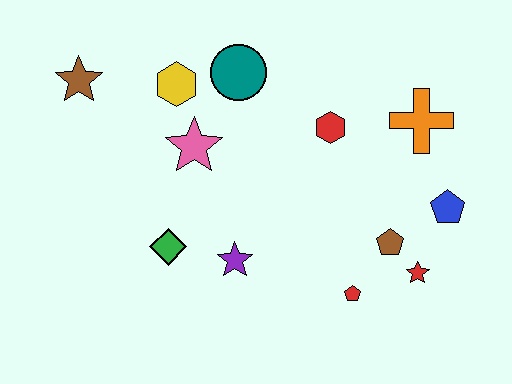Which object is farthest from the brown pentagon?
The brown star is farthest from the brown pentagon.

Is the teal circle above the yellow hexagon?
Yes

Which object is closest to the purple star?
The green diamond is closest to the purple star.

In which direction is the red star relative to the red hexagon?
The red star is below the red hexagon.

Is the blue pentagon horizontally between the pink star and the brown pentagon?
No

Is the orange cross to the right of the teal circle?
Yes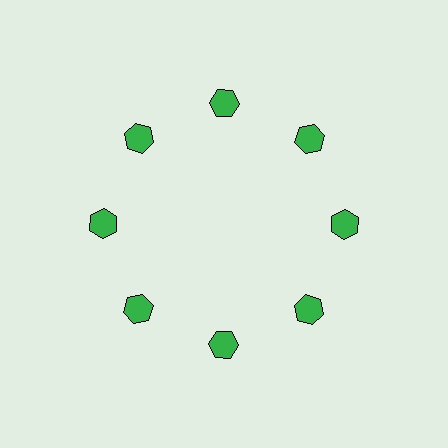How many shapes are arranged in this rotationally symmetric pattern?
There are 8 shapes, arranged in 8 groups of 1.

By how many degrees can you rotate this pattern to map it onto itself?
The pattern maps onto itself every 45 degrees of rotation.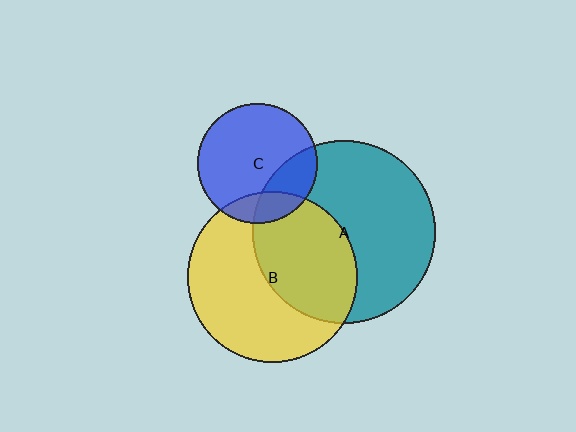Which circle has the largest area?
Circle A (teal).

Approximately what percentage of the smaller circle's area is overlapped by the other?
Approximately 25%.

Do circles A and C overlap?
Yes.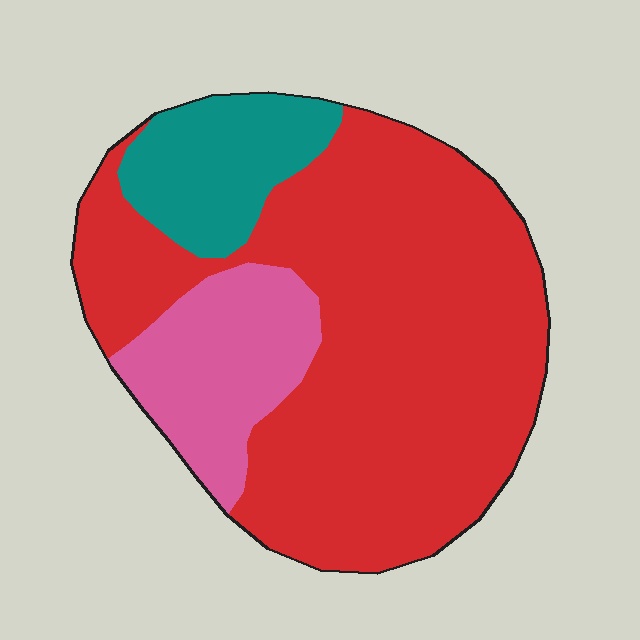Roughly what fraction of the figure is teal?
Teal covers around 15% of the figure.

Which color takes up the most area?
Red, at roughly 70%.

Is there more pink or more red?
Red.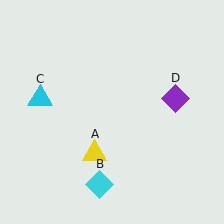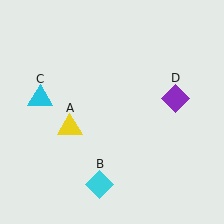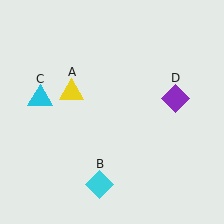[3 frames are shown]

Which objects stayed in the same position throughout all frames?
Cyan diamond (object B) and cyan triangle (object C) and purple diamond (object D) remained stationary.